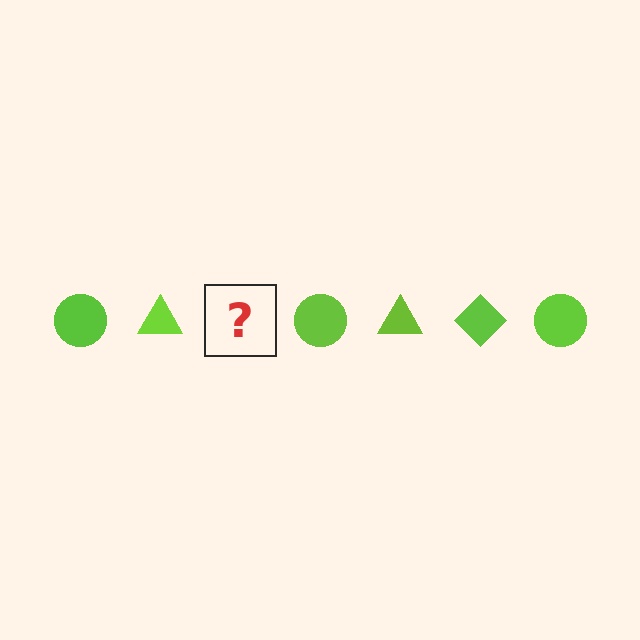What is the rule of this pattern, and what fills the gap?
The rule is that the pattern cycles through circle, triangle, diamond shapes in lime. The gap should be filled with a lime diamond.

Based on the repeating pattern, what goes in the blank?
The blank should be a lime diamond.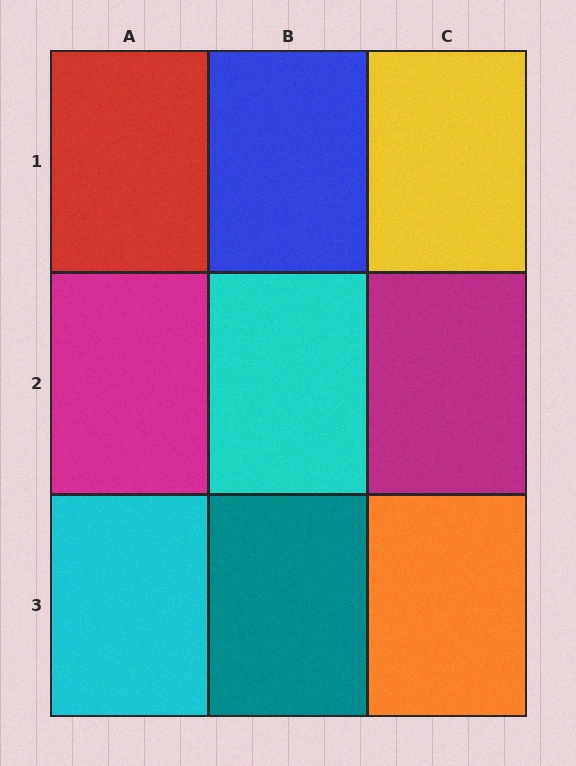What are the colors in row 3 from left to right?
Cyan, teal, orange.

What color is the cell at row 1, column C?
Yellow.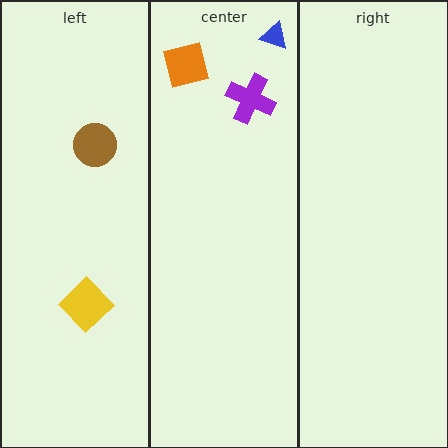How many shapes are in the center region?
3.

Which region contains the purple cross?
The center region.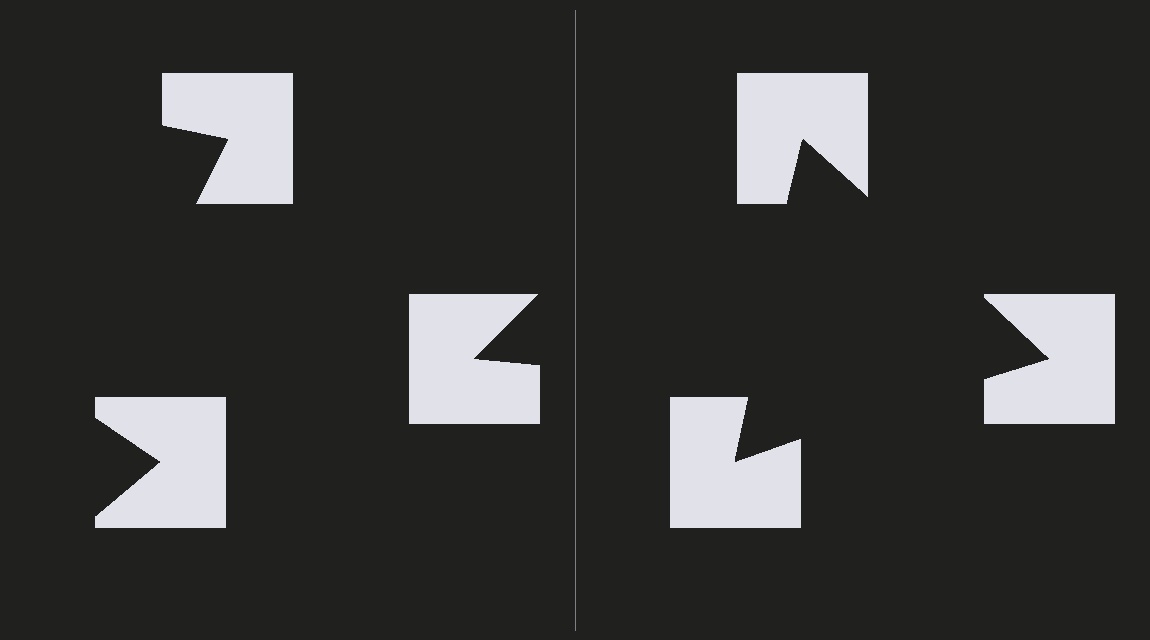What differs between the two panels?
The notched squares are positioned identically on both sides; only the wedge orientations differ. On the right they align to a triangle; on the left they are misaligned.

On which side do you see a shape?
An illusory triangle appears on the right side. On the left side the wedge cuts are rotated, so no coherent shape forms.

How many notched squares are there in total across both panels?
6 — 3 on each side.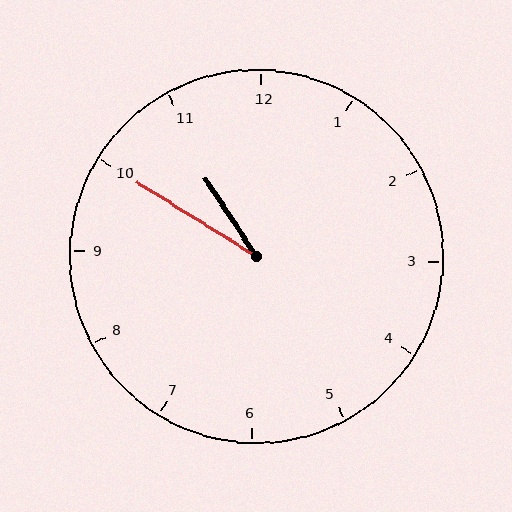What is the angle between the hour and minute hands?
Approximately 25 degrees.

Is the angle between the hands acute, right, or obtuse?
It is acute.